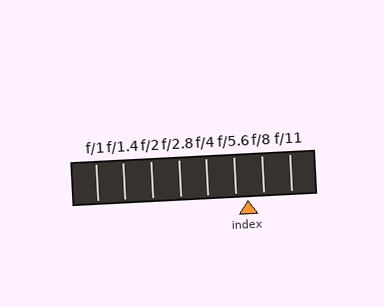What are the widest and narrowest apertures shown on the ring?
The widest aperture shown is f/1 and the narrowest is f/11.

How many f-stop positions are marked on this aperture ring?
There are 8 f-stop positions marked.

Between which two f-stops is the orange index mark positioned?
The index mark is between f/5.6 and f/8.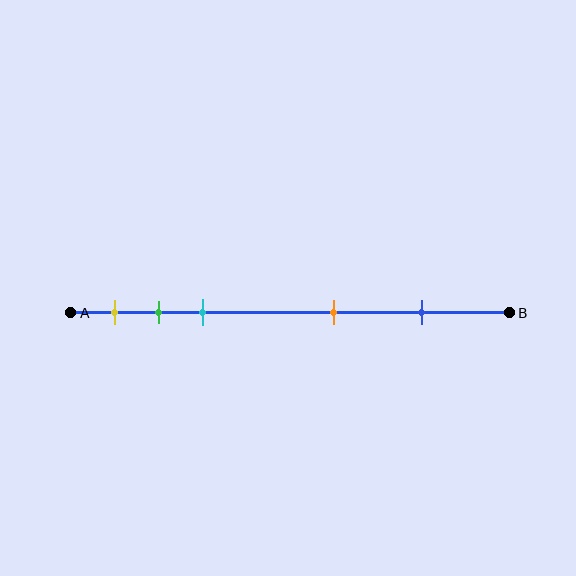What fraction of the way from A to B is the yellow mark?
The yellow mark is approximately 10% (0.1) of the way from A to B.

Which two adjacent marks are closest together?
The green and cyan marks are the closest adjacent pair.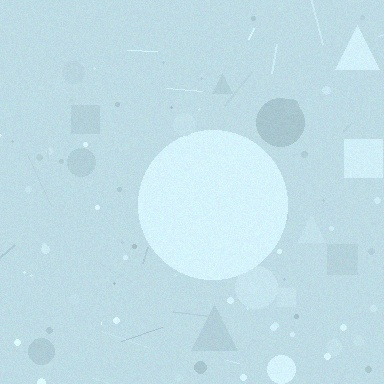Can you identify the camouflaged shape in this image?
The camouflaged shape is a circle.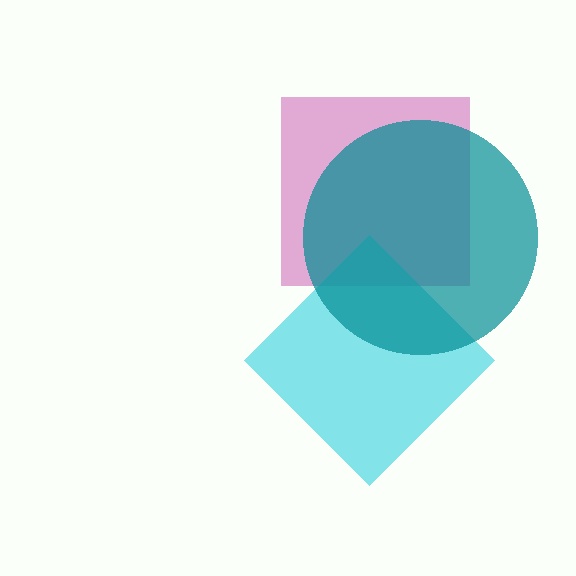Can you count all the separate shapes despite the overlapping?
Yes, there are 3 separate shapes.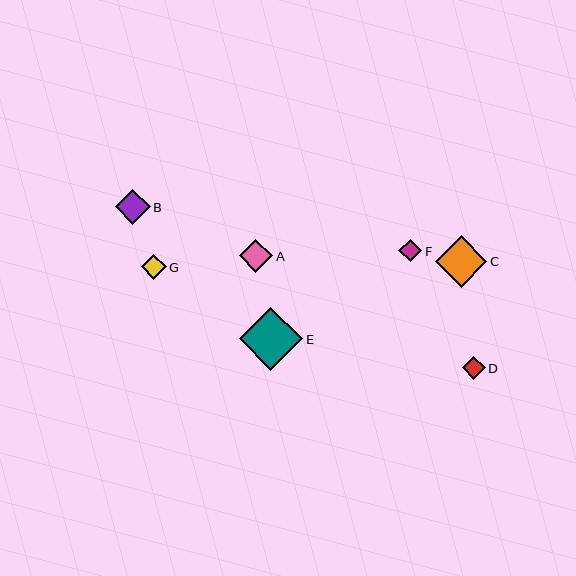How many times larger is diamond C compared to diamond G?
Diamond C is approximately 2.1 times the size of diamond G.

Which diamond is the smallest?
Diamond D is the smallest with a size of approximately 23 pixels.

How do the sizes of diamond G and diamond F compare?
Diamond G and diamond F are approximately the same size.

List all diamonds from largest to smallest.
From largest to smallest: E, C, B, A, G, F, D.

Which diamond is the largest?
Diamond E is the largest with a size of approximately 63 pixels.